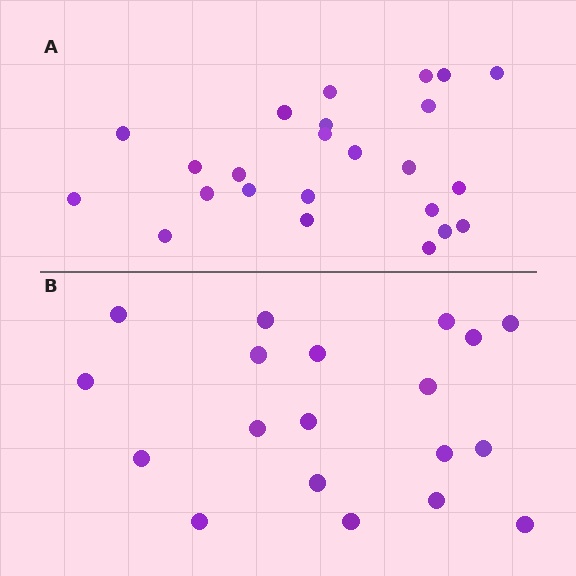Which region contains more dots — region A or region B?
Region A (the top region) has more dots.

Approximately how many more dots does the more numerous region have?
Region A has about 5 more dots than region B.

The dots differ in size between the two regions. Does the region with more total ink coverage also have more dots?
No. Region B has more total ink coverage because its dots are larger, but region A actually contains more individual dots. Total area can be misleading — the number of items is what matters here.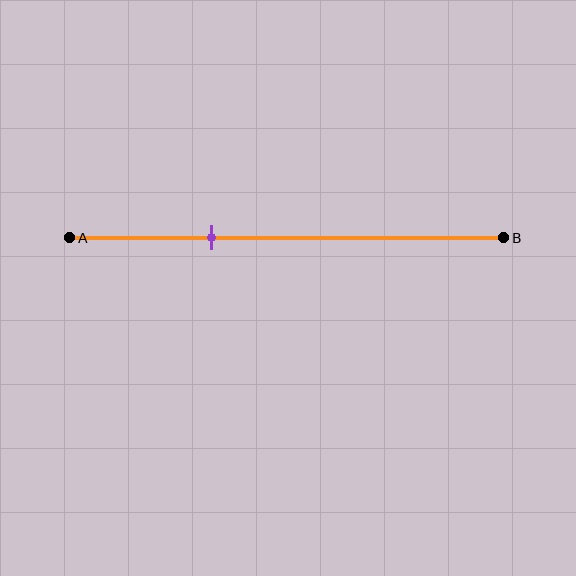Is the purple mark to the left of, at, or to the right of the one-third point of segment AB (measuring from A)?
The purple mark is approximately at the one-third point of segment AB.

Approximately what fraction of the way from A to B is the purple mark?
The purple mark is approximately 35% of the way from A to B.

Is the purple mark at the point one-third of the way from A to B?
Yes, the mark is approximately at the one-third point.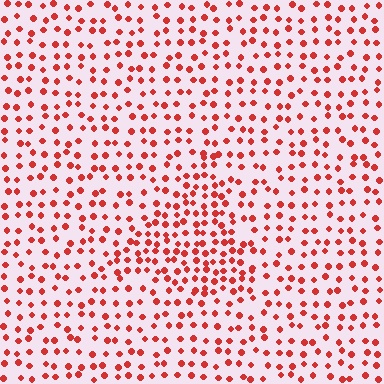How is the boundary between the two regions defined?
The boundary is defined by a change in element density (approximately 1.7x ratio). All elements are the same color, size, and shape.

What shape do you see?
I see a triangle.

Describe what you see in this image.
The image contains small red elements arranged at two different densities. A triangle-shaped region is visible where the elements are more densely packed than the surrounding area.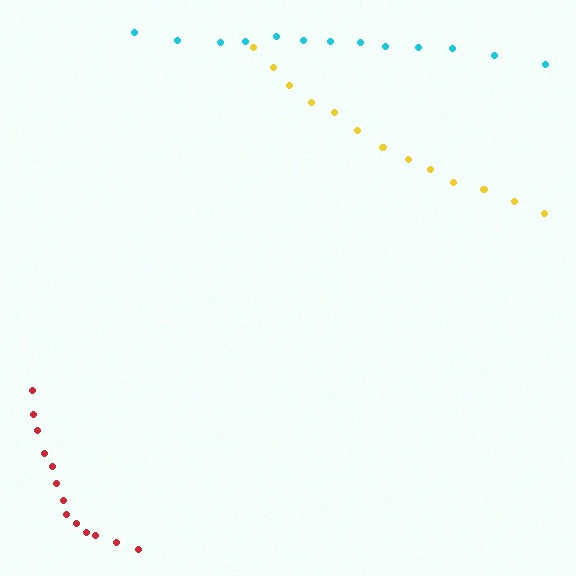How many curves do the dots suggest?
There are 3 distinct paths.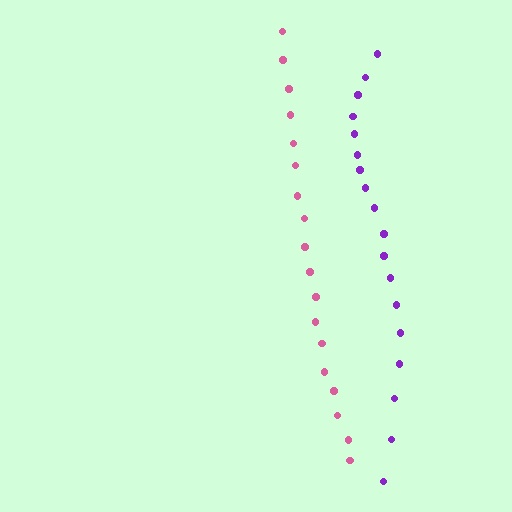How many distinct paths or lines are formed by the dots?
There are 2 distinct paths.